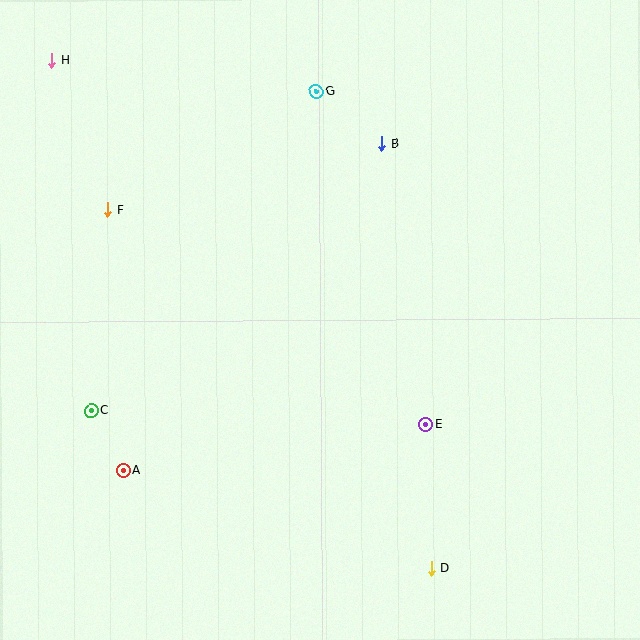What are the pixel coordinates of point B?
Point B is at (382, 143).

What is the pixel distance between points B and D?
The distance between B and D is 428 pixels.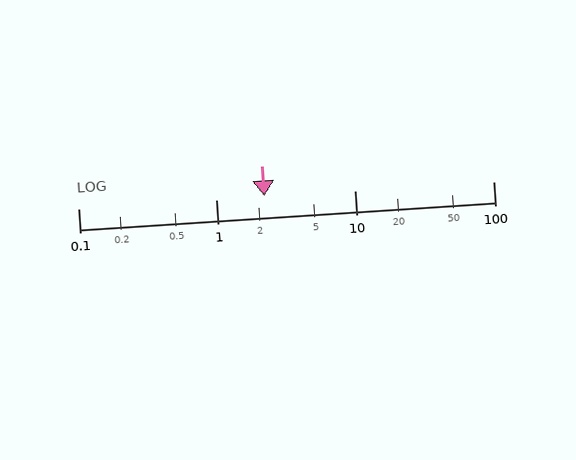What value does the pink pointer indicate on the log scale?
The pointer indicates approximately 2.2.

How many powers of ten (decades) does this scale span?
The scale spans 3 decades, from 0.1 to 100.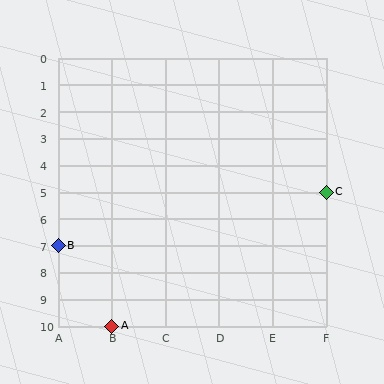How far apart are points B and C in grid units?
Points B and C are 5 columns and 2 rows apart (about 5.4 grid units diagonally).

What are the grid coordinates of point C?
Point C is at grid coordinates (F, 5).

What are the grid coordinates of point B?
Point B is at grid coordinates (A, 7).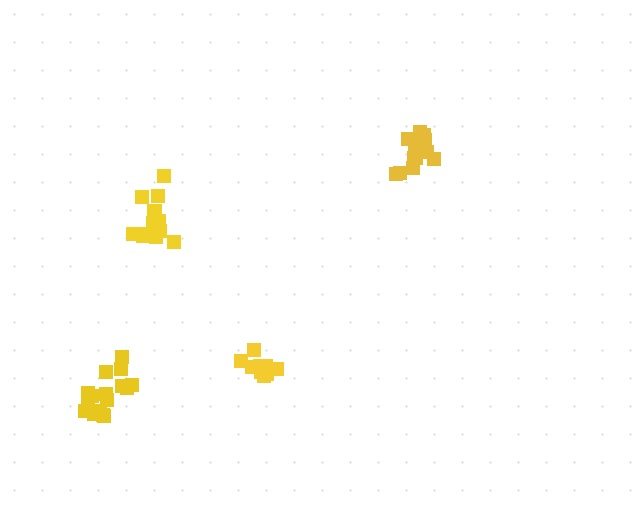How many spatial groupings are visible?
There are 4 spatial groupings.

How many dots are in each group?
Group 1: 14 dots, Group 2: 13 dots, Group 3: 10 dots, Group 4: 16 dots (53 total).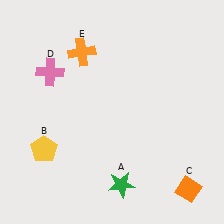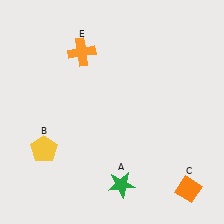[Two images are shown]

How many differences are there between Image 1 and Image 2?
There is 1 difference between the two images.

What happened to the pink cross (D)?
The pink cross (D) was removed in Image 2. It was in the top-left area of Image 1.